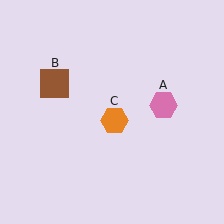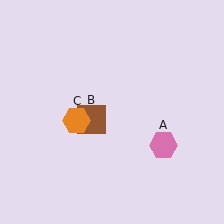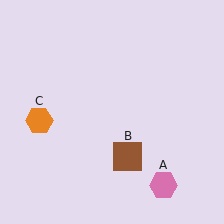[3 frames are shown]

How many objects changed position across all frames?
3 objects changed position: pink hexagon (object A), brown square (object B), orange hexagon (object C).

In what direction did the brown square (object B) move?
The brown square (object B) moved down and to the right.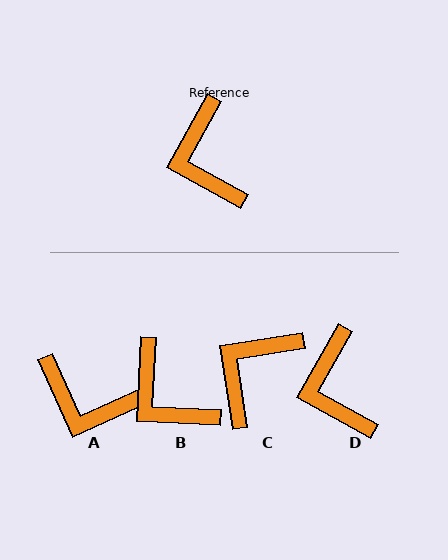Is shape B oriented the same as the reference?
No, it is off by about 26 degrees.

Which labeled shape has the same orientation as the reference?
D.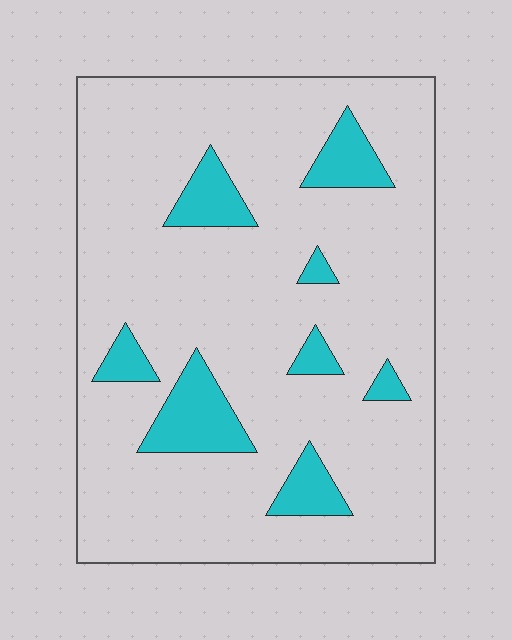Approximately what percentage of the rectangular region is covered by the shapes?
Approximately 15%.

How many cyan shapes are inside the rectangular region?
8.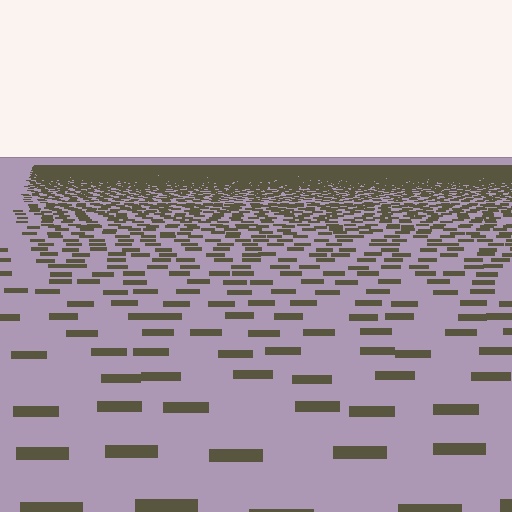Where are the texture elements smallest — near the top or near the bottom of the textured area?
Near the top.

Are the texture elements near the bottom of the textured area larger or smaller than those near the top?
Larger. Near the bottom, elements are closer to the viewer and appear at a bigger on-screen size.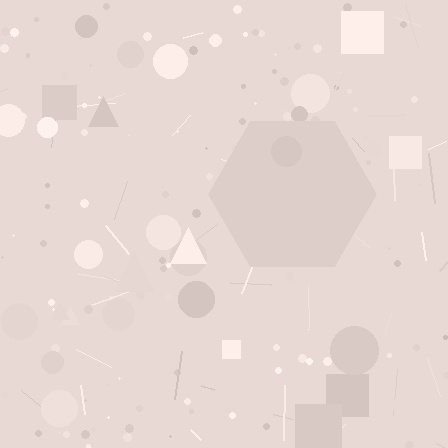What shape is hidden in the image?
A hexagon is hidden in the image.